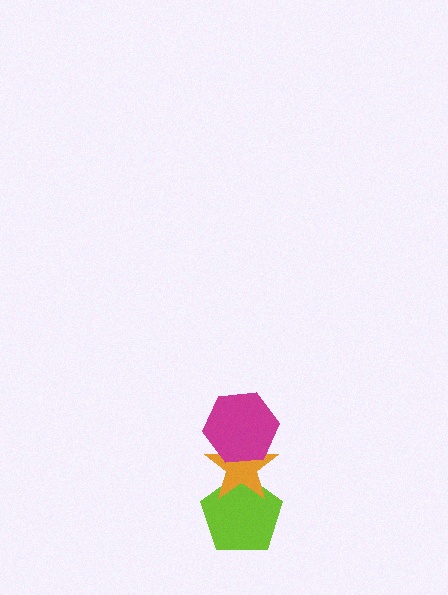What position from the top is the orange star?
The orange star is 2nd from the top.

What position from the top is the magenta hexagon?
The magenta hexagon is 1st from the top.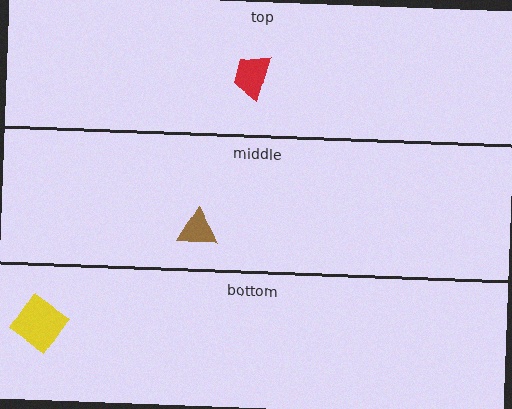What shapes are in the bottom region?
The yellow diamond.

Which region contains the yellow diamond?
The bottom region.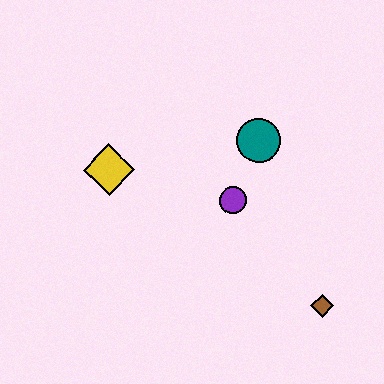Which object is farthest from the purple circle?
The brown diamond is farthest from the purple circle.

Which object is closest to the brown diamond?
The purple circle is closest to the brown diamond.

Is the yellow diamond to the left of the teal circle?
Yes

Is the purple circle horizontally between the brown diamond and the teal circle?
No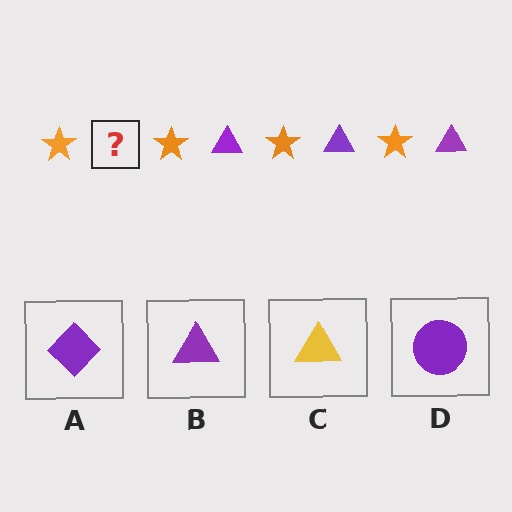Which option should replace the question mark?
Option B.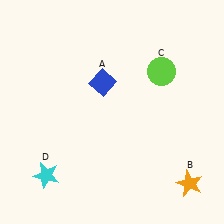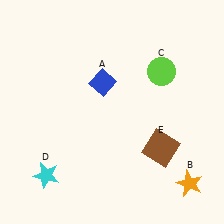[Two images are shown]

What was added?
A brown square (E) was added in Image 2.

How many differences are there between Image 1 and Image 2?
There is 1 difference between the two images.